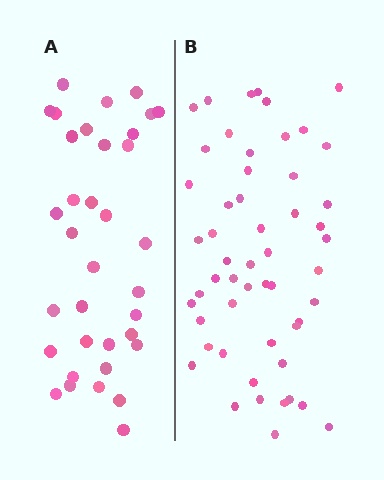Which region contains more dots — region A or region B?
Region B (the right region) has more dots.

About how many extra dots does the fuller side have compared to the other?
Region B has approximately 20 more dots than region A.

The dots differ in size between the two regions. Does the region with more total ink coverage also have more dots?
No. Region A has more total ink coverage because its dots are larger, but region B actually contains more individual dots. Total area can be misleading — the number of items is what matters here.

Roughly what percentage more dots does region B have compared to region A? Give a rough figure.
About 50% more.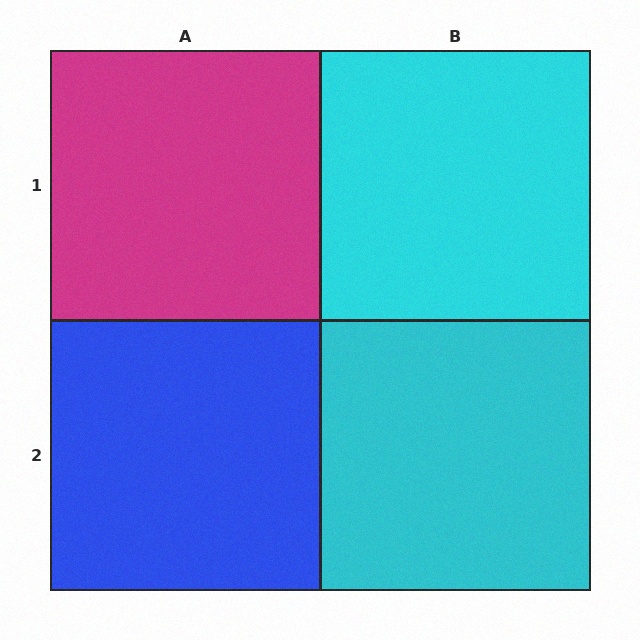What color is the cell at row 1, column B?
Cyan.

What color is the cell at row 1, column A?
Magenta.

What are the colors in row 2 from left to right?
Blue, cyan.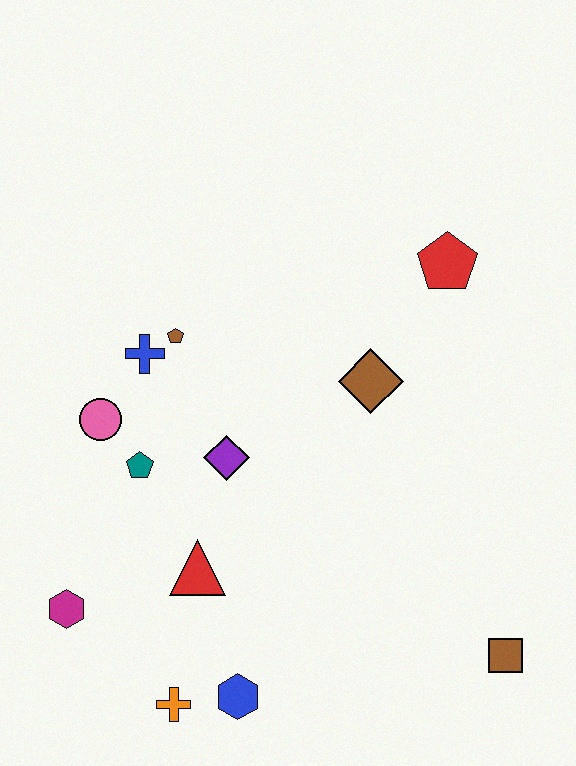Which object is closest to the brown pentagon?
The blue cross is closest to the brown pentagon.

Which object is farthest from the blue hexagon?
The red pentagon is farthest from the blue hexagon.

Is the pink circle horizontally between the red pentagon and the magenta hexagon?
Yes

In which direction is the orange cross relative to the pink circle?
The orange cross is below the pink circle.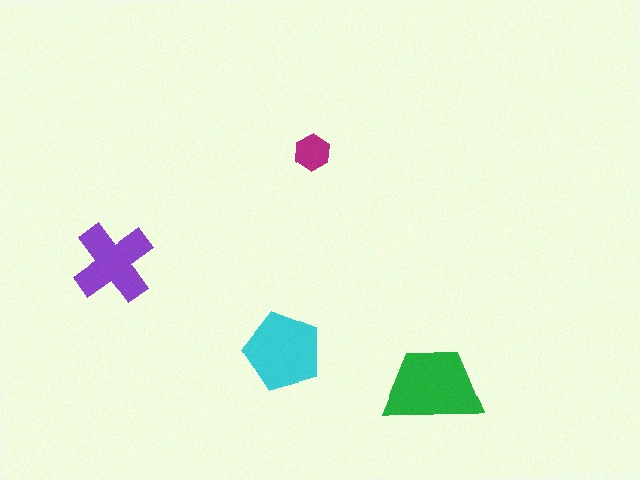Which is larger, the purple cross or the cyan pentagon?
The cyan pentagon.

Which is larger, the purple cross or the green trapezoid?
The green trapezoid.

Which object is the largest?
The green trapezoid.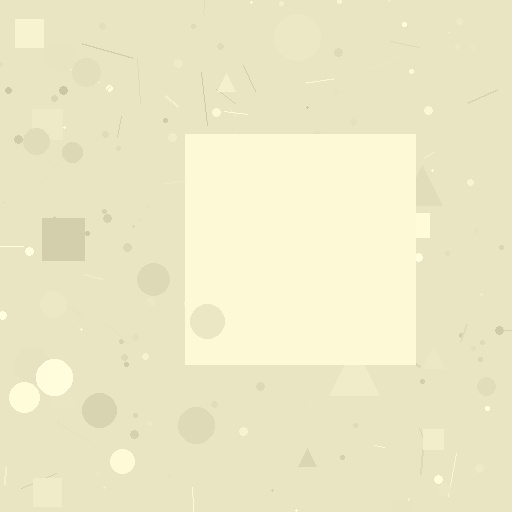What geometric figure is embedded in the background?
A square is embedded in the background.